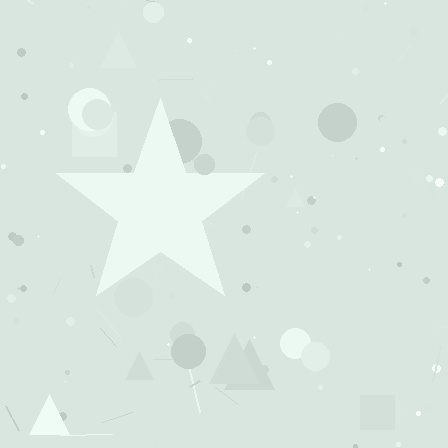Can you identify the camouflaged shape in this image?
The camouflaged shape is a star.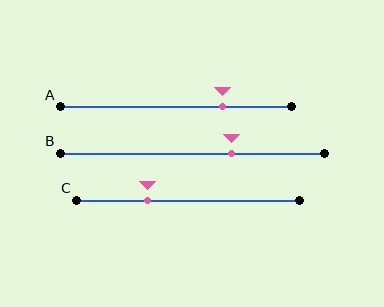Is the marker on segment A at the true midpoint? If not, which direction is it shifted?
No, the marker on segment A is shifted to the right by about 20% of the segment length.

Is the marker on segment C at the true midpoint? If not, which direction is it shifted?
No, the marker on segment C is shifted to the left by about 18% of the segment length.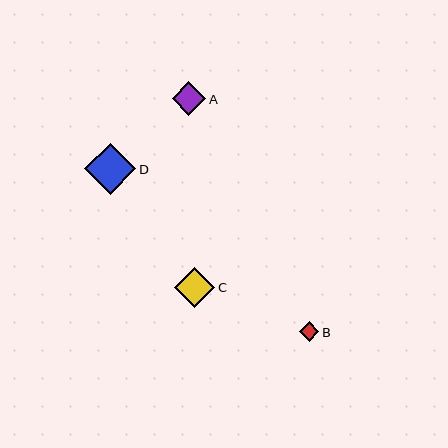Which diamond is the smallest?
Diamond B is the smallest with a size of approximately 19 pixels.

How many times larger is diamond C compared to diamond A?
Diamond C is approximately 1.2 times the size of diamond A.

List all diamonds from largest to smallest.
From largest to smallest: D, C, A, B.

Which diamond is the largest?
Diamond D is the largest with a size of approximately 51 pixels.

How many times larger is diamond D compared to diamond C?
Diamond D is approximately 1.3 times the size of diamond C.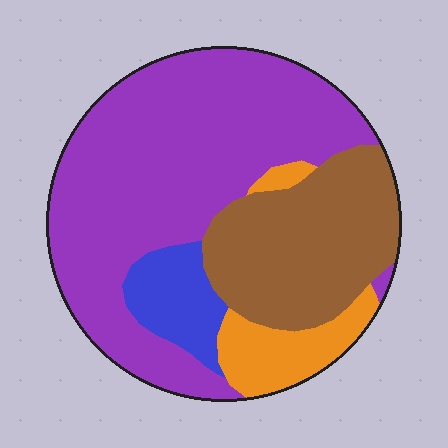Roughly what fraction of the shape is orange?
Orange takes up about one tenth (1/10) of the shape.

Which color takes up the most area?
Purple, at roughly 55%.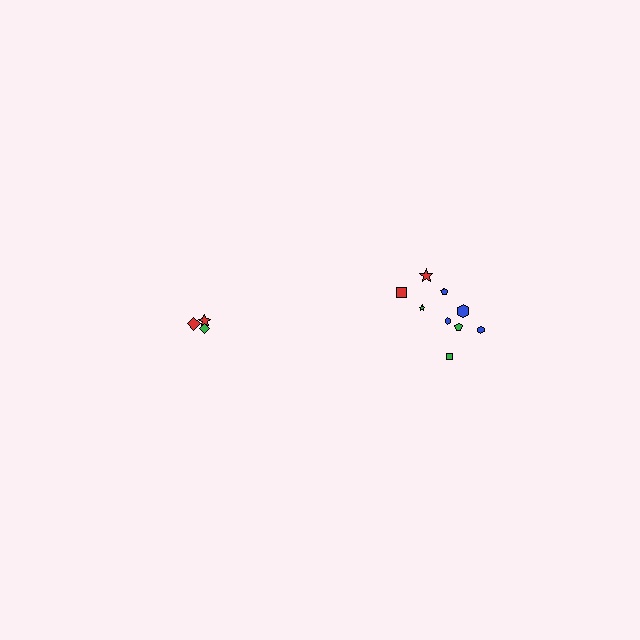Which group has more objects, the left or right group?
The right group.